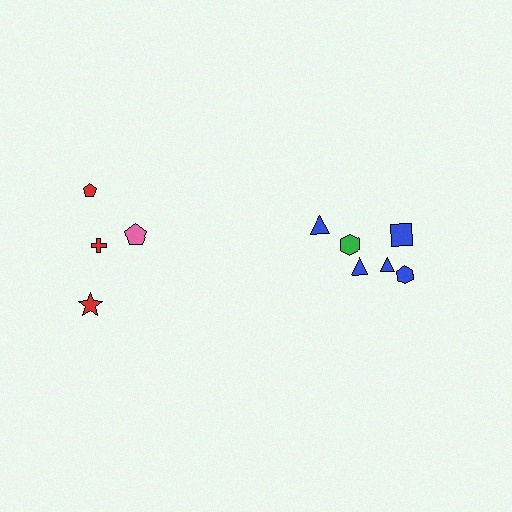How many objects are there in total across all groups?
There are 10 objects.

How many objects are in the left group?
There are 4 objects.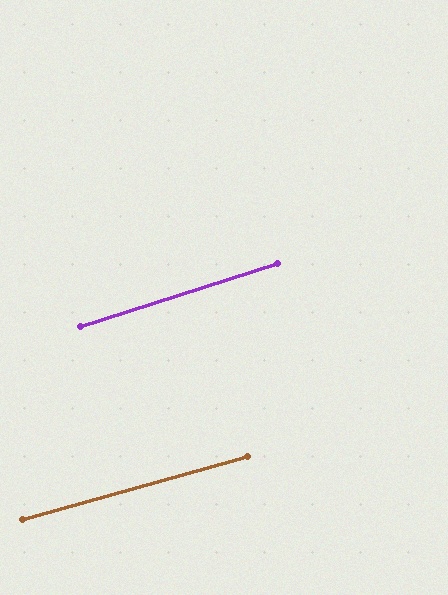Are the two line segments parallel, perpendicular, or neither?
Parallel — their directions differ by only 1.7°.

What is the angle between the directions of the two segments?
Approximately 2 degrees.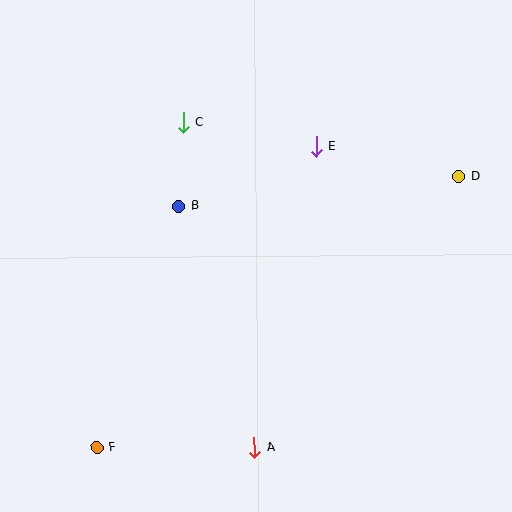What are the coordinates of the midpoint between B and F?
The midpoint between B and F is at (137, 327).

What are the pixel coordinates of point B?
Point B is at (178, 206).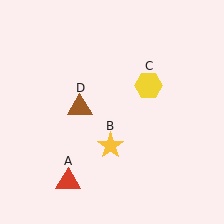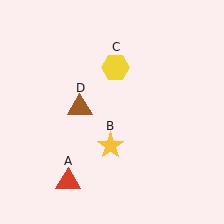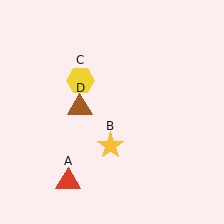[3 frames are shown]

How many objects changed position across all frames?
1 object changed position: yellow hexagon (object C).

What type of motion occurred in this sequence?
The yellow hexagon (object C) rotated counterclockwise around the center of the scene.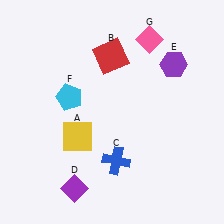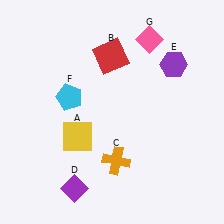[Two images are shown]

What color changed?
The cross (C) changed from blue in Image 1 to orange in Image 2.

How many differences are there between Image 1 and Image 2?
There is 1 difference between the two images.